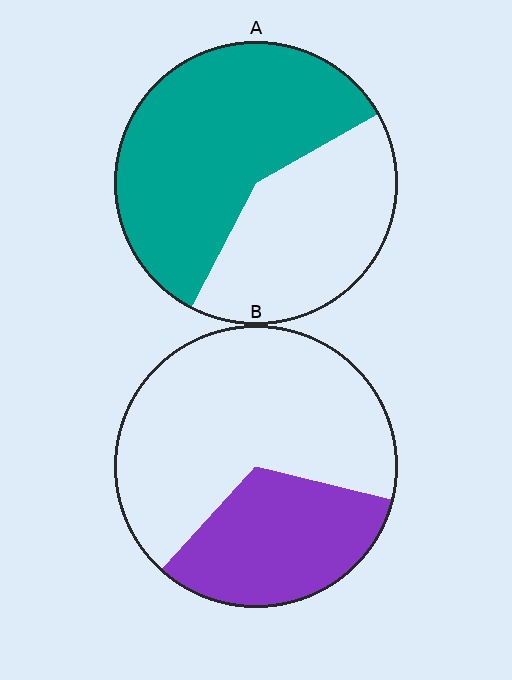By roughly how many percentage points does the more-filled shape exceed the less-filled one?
By roughly 25 percentage points (A over B).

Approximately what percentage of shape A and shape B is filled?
A is approximately 60% and B is approximately 35%.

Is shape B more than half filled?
No.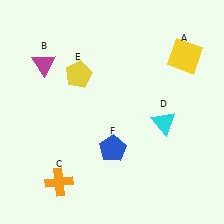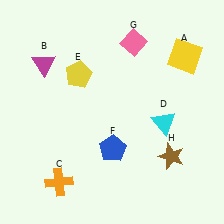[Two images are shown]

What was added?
A pink diamond (G), a brown star (H) were added in Image 2.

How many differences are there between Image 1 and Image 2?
There are 2 differences between the two images.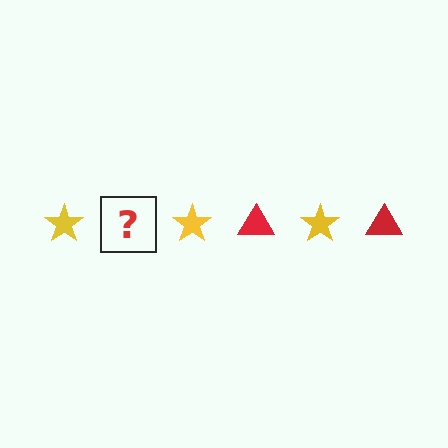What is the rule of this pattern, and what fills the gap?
The rule is that the pattern alternates between yellow star and red triangle. The gap should be filled with a red triangle.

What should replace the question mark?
The question mark should be replaced with a red triangle.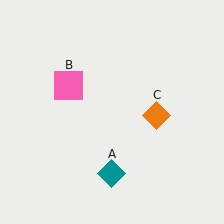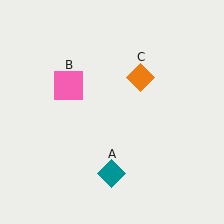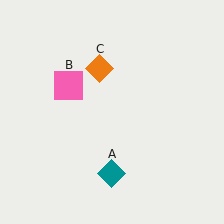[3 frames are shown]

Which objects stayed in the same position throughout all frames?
Teal diamond (object A) and pink square (object B) remained stationary.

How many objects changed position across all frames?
1 object changed position: orange diamond (object C).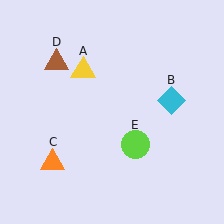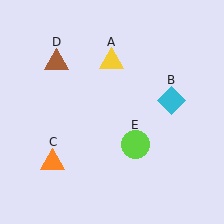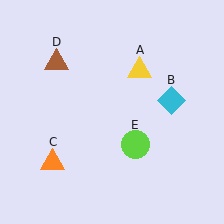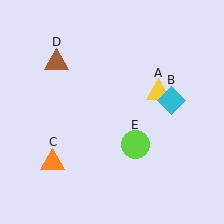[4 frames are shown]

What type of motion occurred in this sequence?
The yellow triangle (object A) rotated clockwise around the center of the scene.